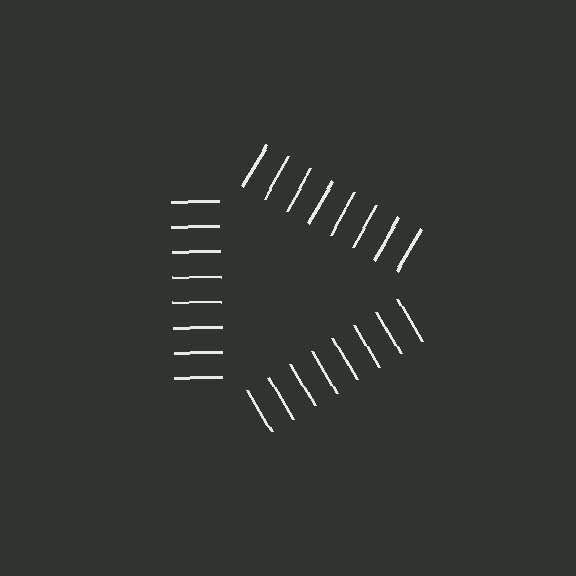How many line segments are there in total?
24 — 8 along each of the 3 edges.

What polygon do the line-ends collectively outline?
An illusory triangle — the line segments terminate on its edges but no continuous stroke is drawn.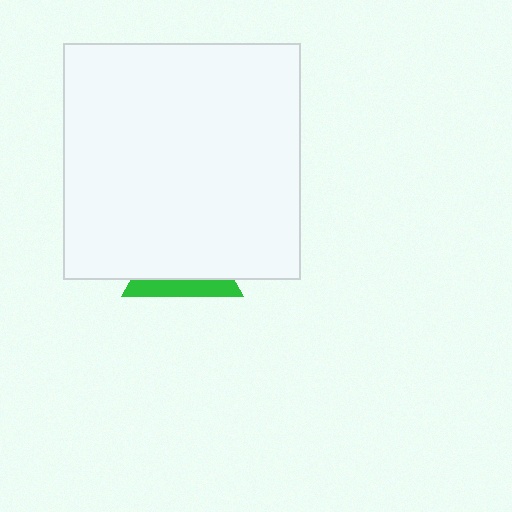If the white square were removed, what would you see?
You would see the complete green triangle.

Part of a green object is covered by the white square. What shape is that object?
It is a triangle.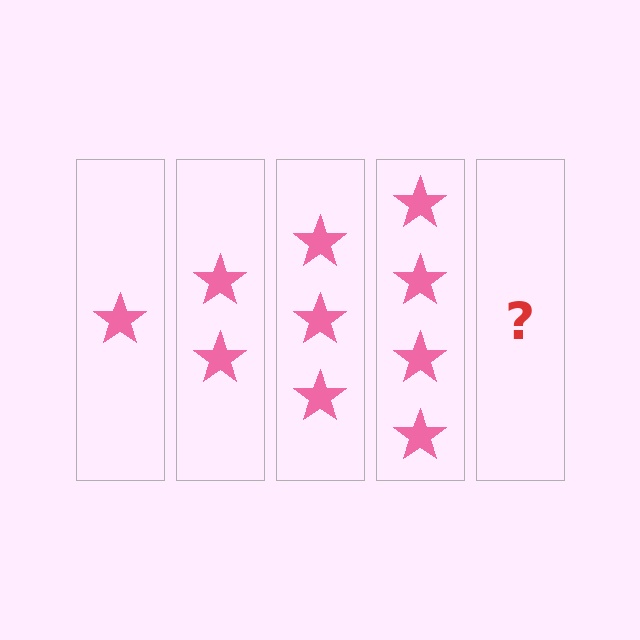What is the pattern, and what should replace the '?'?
The pattern is that each step adds one more star. The '?' should be 5 stars.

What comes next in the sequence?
The next element should be 5 stars.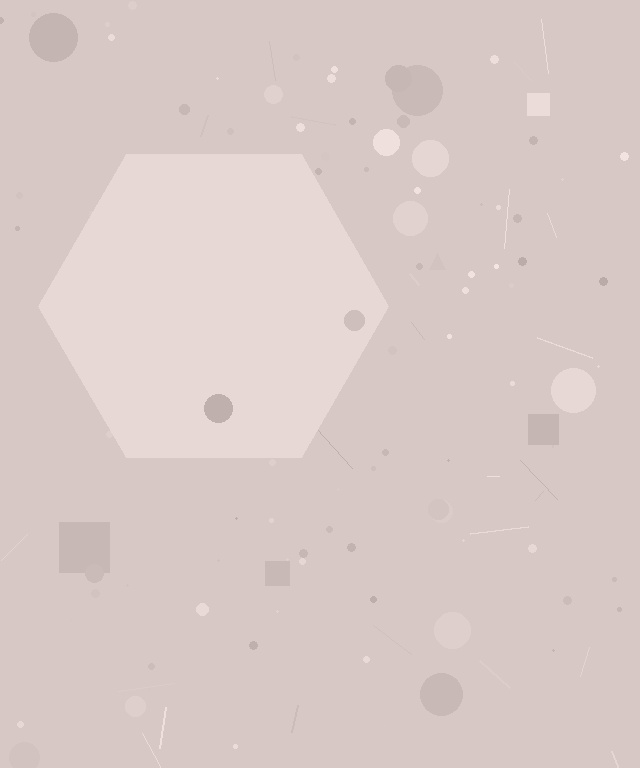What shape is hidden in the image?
A hexagon is hidden in the image.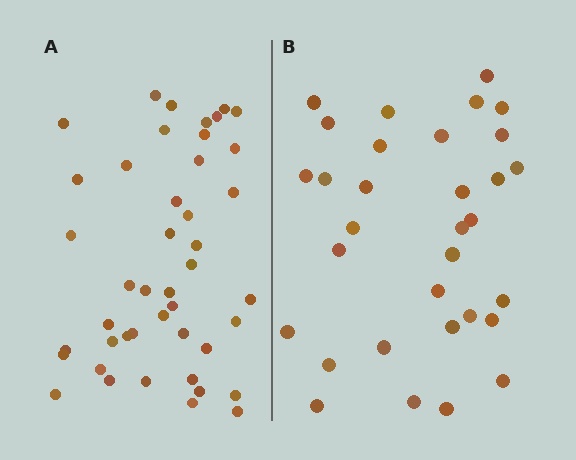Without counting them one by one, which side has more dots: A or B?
Region A (the left region) has more dots.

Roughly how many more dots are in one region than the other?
Region A has roughly 12 or so more dots than region B.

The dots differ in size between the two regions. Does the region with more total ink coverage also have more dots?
No. Region B has more total ink coverage because its dots are larger, but region A actually contains more individual dots. Total area can be misleading — the number of items is what matters here.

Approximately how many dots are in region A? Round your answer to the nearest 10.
About 40 dots. (The exact count is 44, which rounds to 40.)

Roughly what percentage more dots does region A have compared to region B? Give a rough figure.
About 40% more.